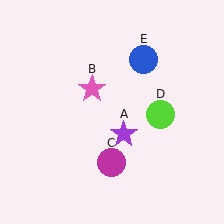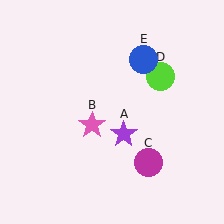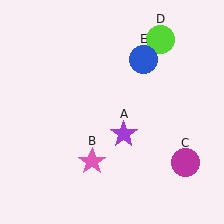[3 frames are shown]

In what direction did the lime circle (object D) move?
The lime circle (object D) moved up.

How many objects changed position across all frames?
3 objects changed position: pink star (object B), magenta circle (object C), lime circle (object D).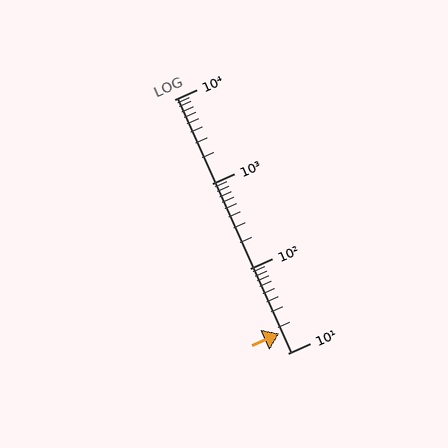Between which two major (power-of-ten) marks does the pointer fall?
The pointer is between 10 and 100.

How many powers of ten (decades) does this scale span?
The scale spans 3 decades, from 10 to 10000.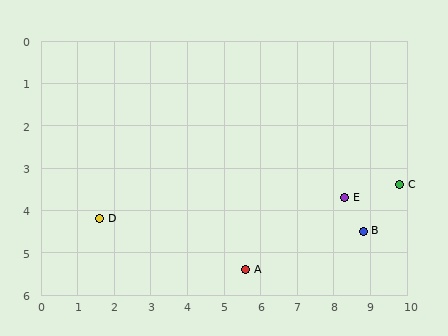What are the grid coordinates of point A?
Point A is at approximately (5.6, 5.4).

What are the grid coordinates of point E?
Point E is at approximately (8.3, 3.7).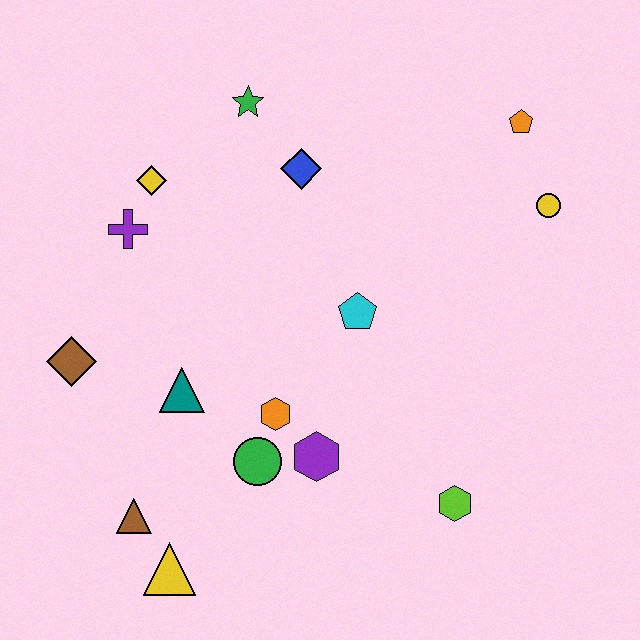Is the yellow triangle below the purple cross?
Yes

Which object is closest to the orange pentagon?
The yellow circle is closest to the orange pentagon.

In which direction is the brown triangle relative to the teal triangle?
The brown triangle is below the teal triangle.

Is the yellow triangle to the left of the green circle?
Yes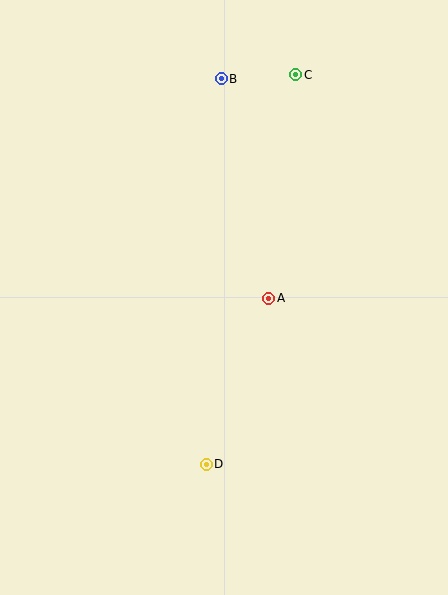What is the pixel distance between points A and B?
The distance between A and B is 224 pixels.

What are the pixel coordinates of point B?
Point B is at (221, 79).